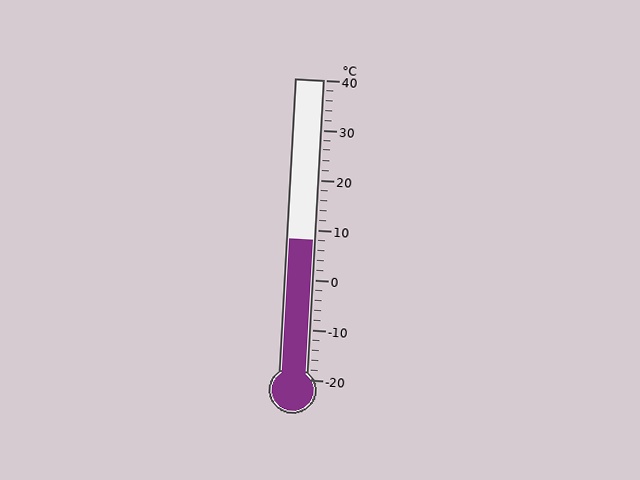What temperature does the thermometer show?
The thermometer shows approximately 8°C.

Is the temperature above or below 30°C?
The temperature is below 30°C.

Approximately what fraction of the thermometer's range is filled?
The thermometer is filled to approximately 45% of its range.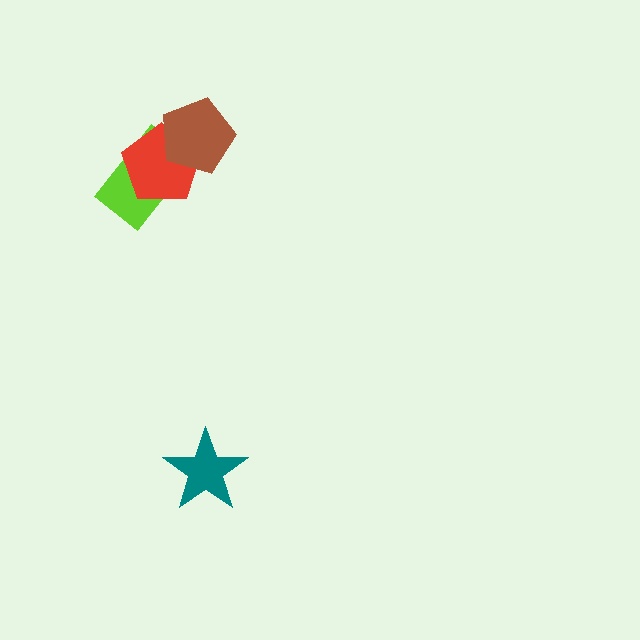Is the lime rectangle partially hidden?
Yes, it is partially covered by another shape.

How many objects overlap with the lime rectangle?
2 objects overlap with the lime rectangle.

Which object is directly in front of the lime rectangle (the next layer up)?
The red pentagon is directly in front of the lime rectangle.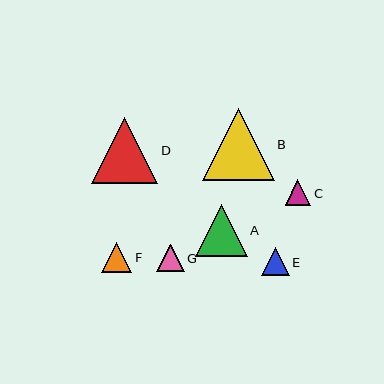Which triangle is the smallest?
Triangle C is the smallest with a size of approximately 25 pixels.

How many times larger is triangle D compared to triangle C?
Triangle D is approximately 2.6 times the size of triangle C.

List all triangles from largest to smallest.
From largest to smallest: B, D, A, F, E, G, C.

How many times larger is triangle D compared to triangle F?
Triangle D is approximately 2.2 times the size of triangle F.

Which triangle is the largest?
Triangle B is the largest with a size of approximately 72 pixels.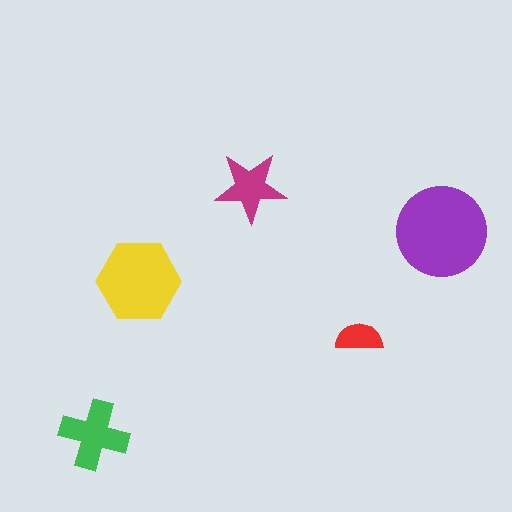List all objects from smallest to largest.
The red semicircle, the magenta star, the green cross, the yellow hexagon, the purple circle.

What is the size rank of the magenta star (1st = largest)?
4th.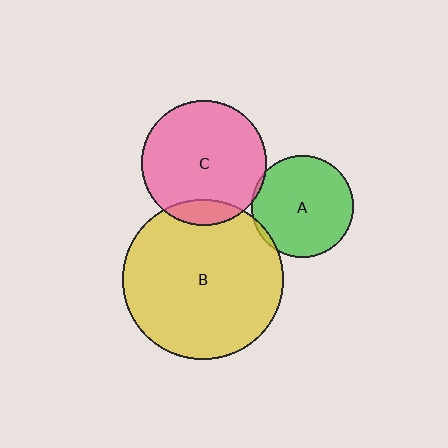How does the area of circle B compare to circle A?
Approximately 2.5 times.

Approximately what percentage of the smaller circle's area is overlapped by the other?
Approximately 10%.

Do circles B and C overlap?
Yes.